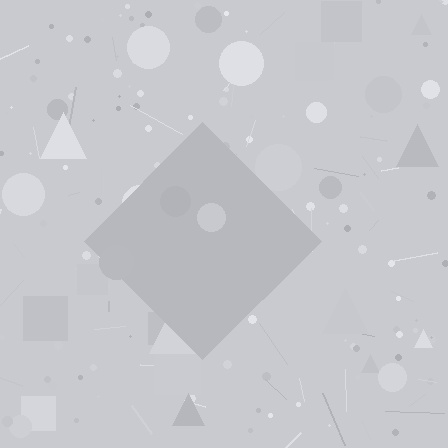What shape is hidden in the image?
A diamond is hidden in the image.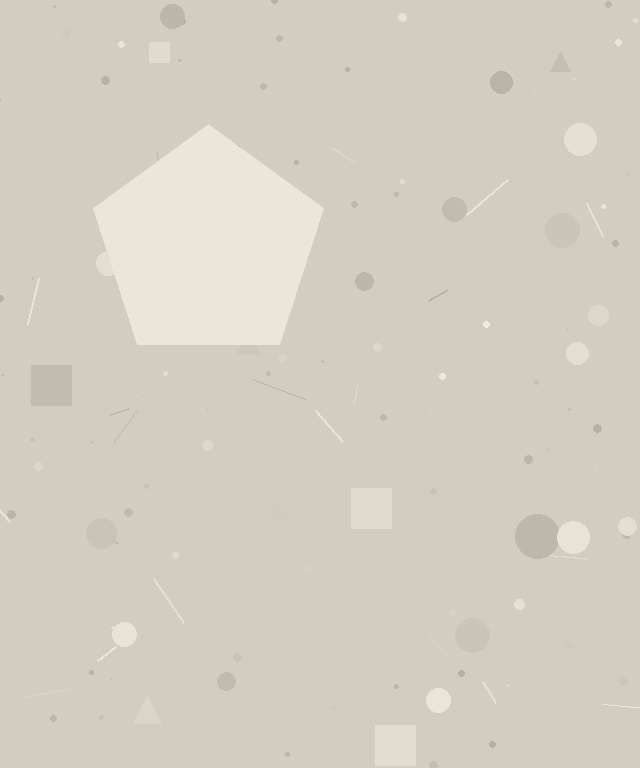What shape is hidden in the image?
A pentagon is hidden in the image.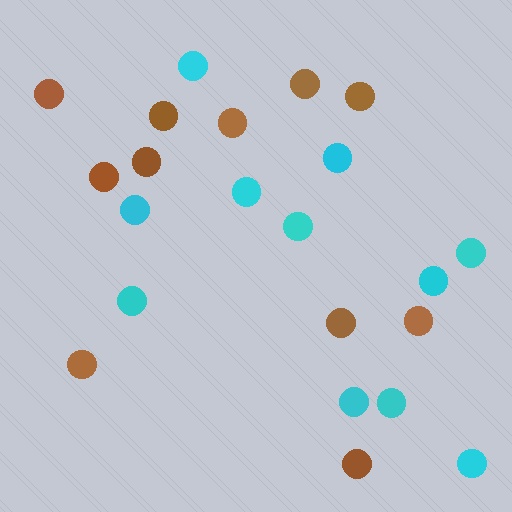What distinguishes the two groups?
There are 2 groups: one group of brown circles (11) and one group of cyan circles (11).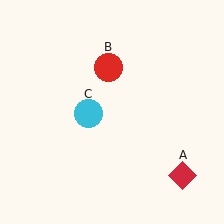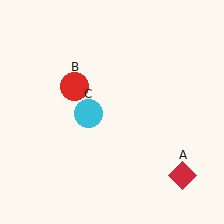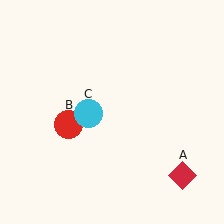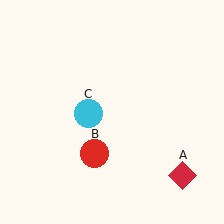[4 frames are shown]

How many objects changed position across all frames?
1 object changed position: red circle (object B).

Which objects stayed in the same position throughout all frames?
Red diamond (object A) and cyan circle (object C) remained stationary.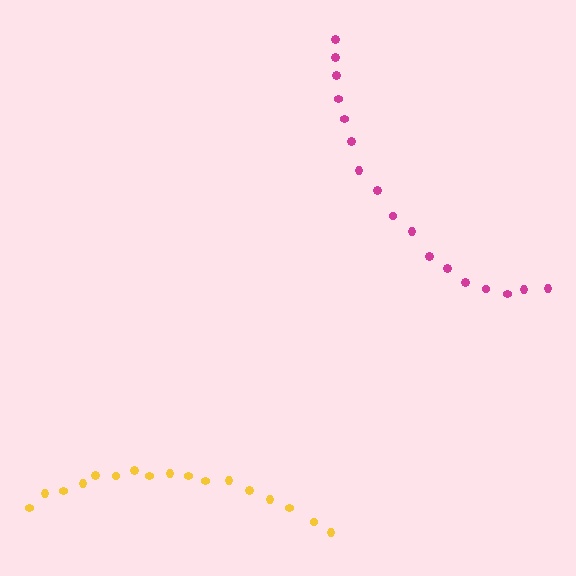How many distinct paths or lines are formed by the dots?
There are 2 distinct paths.